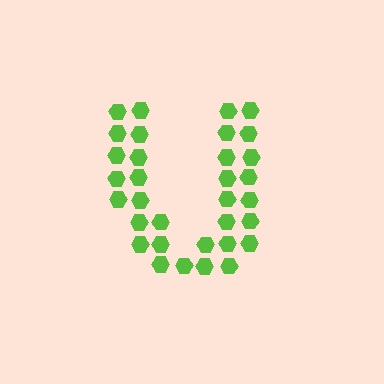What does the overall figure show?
The overall figure shows the letter U.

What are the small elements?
The small elements are hexagons.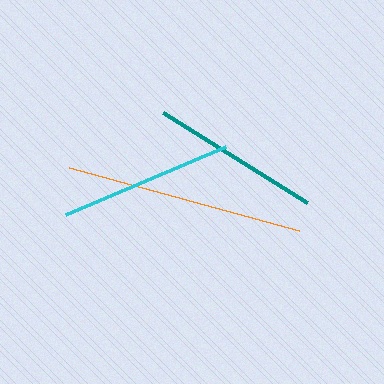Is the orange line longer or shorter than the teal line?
The orange line is longer than the teal line.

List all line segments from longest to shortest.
From longest to shortest: orange, cyan, teal.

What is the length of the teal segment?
The teal segment is approximately 170 pixels long.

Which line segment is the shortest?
The teal line is the shortest at approximately 170 pixels.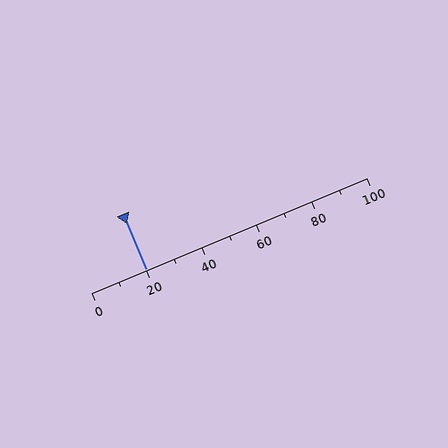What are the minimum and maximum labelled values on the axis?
The axis runs from 0 to 100.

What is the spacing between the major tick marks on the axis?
The major ticks are spaced 20 apart.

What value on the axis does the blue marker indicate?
The marker indicates approximately 20.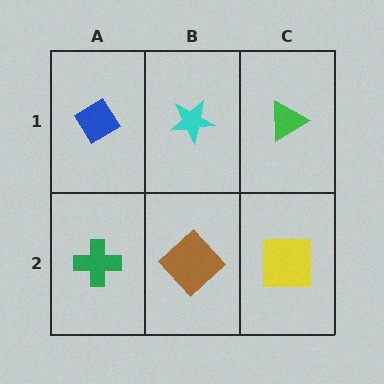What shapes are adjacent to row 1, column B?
A brown diamond (row 2, column B), a blue diamond (row 1, column A), a green triangle (row 1, column C).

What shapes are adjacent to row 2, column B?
A cyan star (row 1, column B), a green cross (row 2, column A), a yellow square (row 2, column C).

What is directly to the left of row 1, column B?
A blue diamond.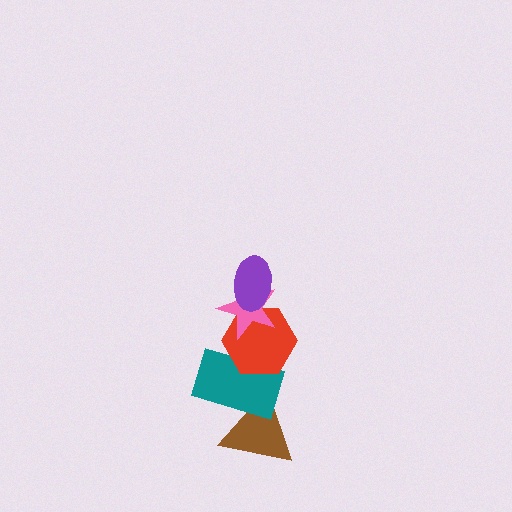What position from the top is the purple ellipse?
The purple ellipse is 1st from the top.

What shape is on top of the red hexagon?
The pink star is on top of the red hexagon.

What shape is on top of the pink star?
The purple ellipse is on top of the pink star.